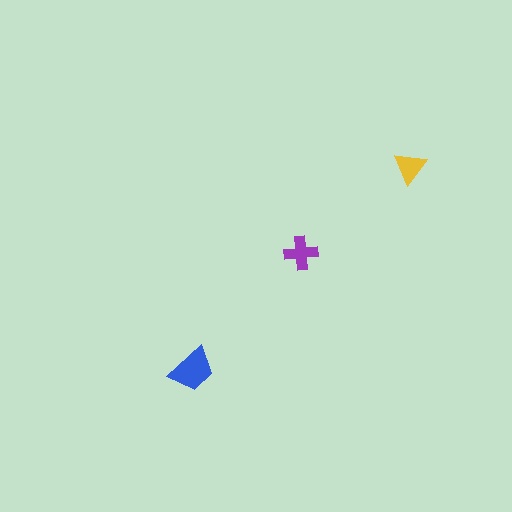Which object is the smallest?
The yellow triangle.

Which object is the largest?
The blue trapezoid.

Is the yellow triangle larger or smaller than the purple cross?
Smaller.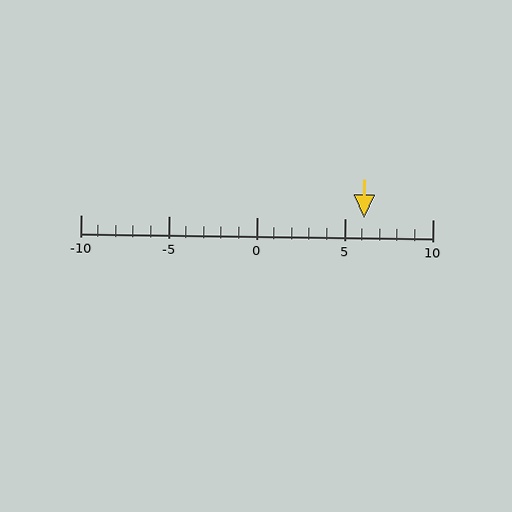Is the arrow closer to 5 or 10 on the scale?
The arrow is closer to 5.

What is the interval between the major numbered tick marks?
The major tick marks are spaced 5 units apart.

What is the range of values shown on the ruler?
The ruler shows values from -10 to 10.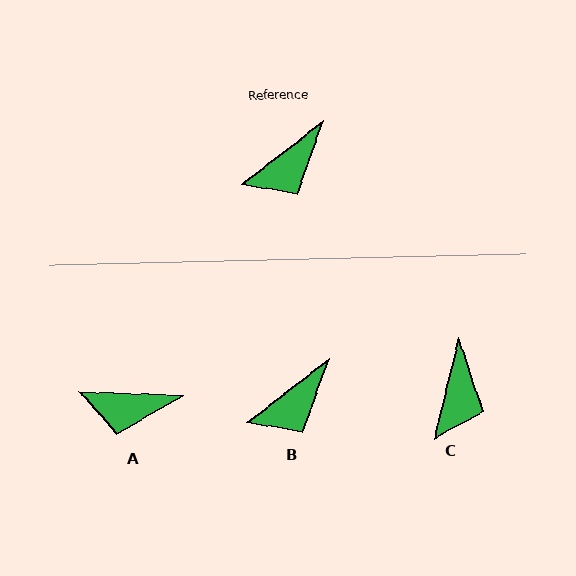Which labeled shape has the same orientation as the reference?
B.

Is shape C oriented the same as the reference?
No, it is off by about 38 degrees.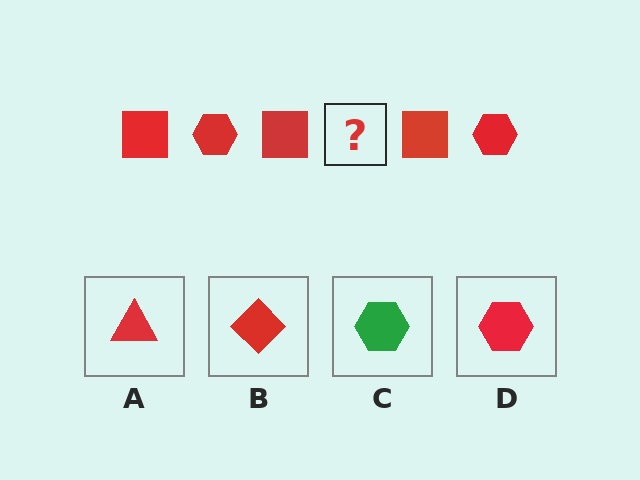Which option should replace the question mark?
Option D.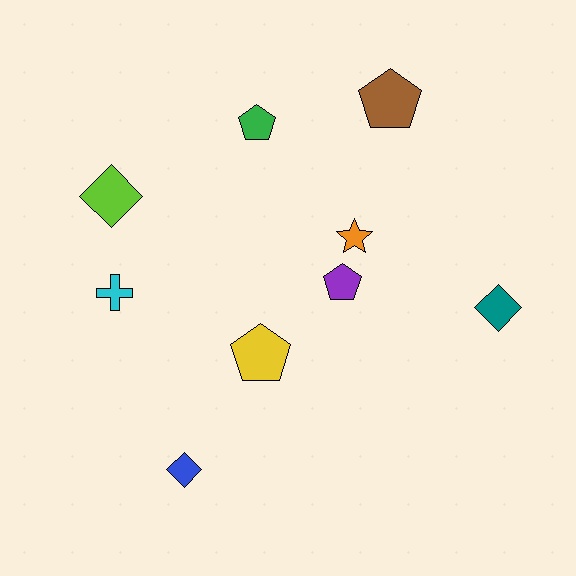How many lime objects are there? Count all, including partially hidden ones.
There is 1 lime object.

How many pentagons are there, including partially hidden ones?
There are 4 pentagons.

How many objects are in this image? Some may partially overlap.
There are 9 objects.